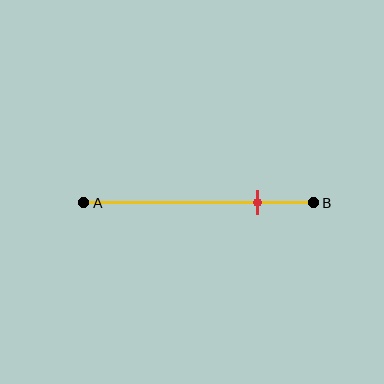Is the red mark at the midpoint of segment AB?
No, the mark is at about 75% from A, not at the 50% midpoint.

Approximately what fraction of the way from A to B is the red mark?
The red mark is approximately 75% of the way from A to B.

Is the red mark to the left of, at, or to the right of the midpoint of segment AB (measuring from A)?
The red mark is to the right of the midpoint of segment AB.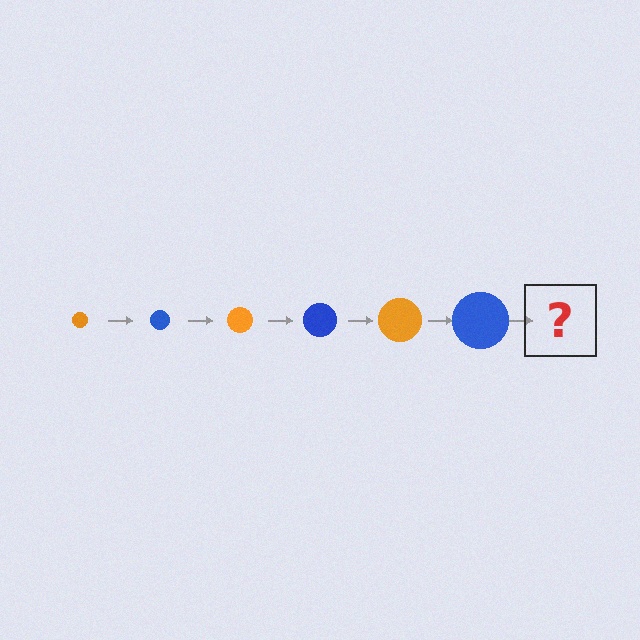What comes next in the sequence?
The next element should be an orange circle, larger than the previous one.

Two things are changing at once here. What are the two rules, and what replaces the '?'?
The two rules are that the circle grows larger each step and the color cycles through orange and blue. The '?' should be an orange circle, larger than the previous one.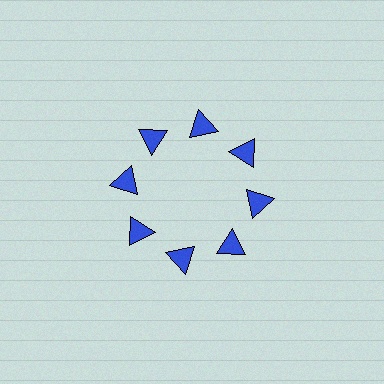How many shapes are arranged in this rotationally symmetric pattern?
There are 8 shapes, arranged in 8 groups of 1.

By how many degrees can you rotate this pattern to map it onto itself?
The pattern maps onto itself every 45 degrees of rotation.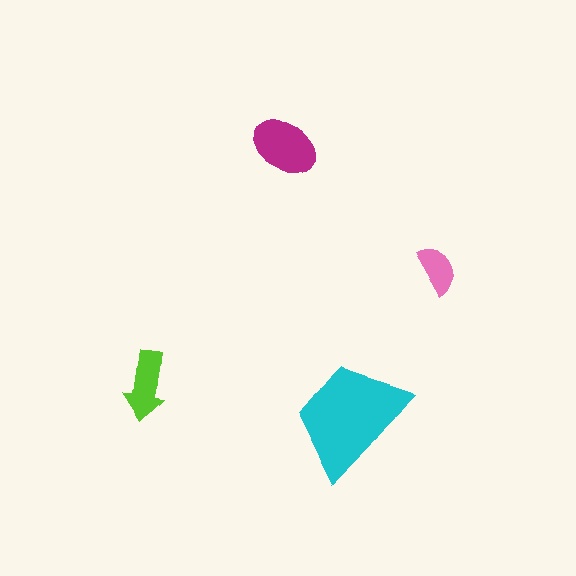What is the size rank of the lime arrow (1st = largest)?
3rd.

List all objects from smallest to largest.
The pink semicircle, the lime arrow, the magenta ellipse, the cyan trapezoid.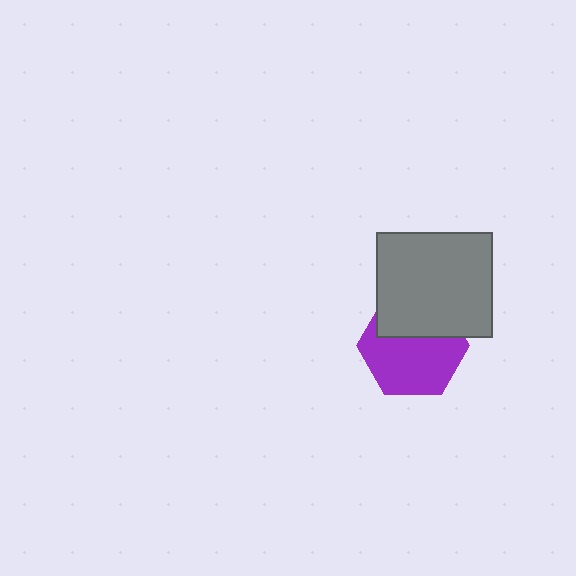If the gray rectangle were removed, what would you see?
You would see the complete purple hexagon.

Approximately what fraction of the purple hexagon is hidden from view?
Roughly 37% of the purple hexagon is hidden behind the gray rectangle.